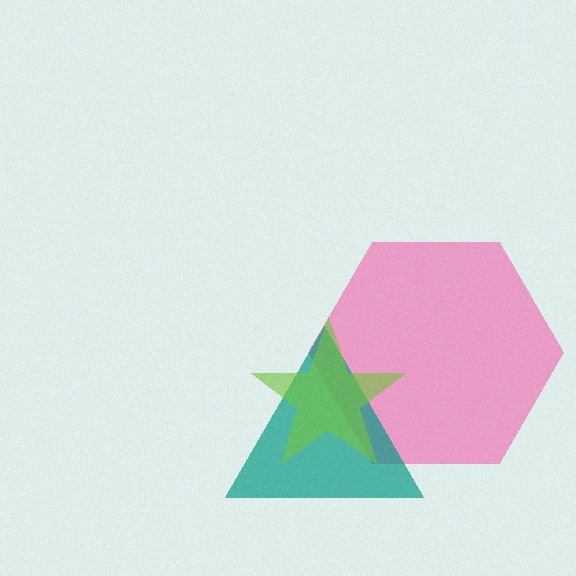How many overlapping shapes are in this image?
There are 3 overlapping shapes in the image.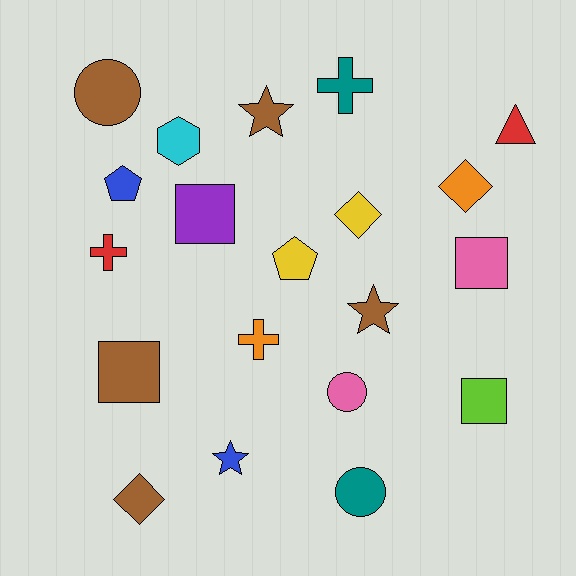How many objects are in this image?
There are 20 objects.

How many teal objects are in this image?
There are 2 teal objects.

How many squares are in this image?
There are 4 squares.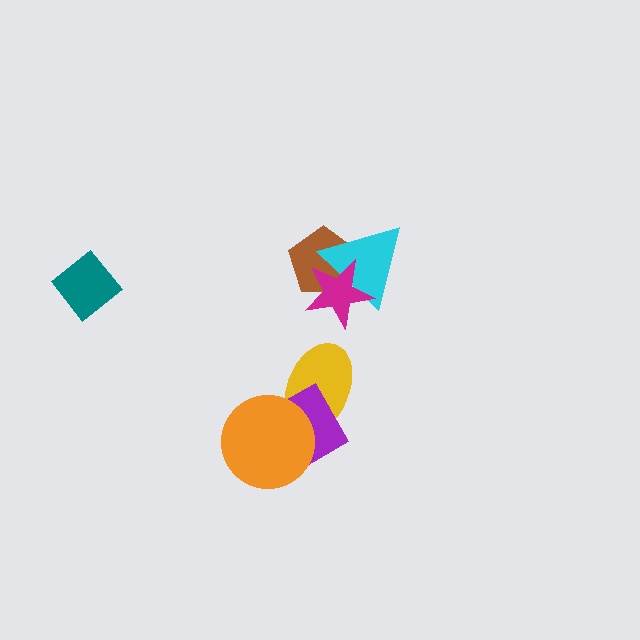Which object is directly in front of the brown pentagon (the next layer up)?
The cyan triangle is directly in front of the brown pentagon.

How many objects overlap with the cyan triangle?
2 objects overlap with the cyan triangle.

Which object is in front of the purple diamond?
The orange circle is in front of the purple diamond.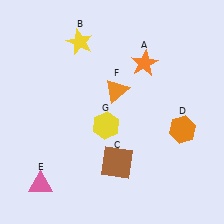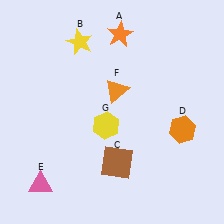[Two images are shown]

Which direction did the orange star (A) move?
The orange star (A) moved up.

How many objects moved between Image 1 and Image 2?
1 object moved between the two images.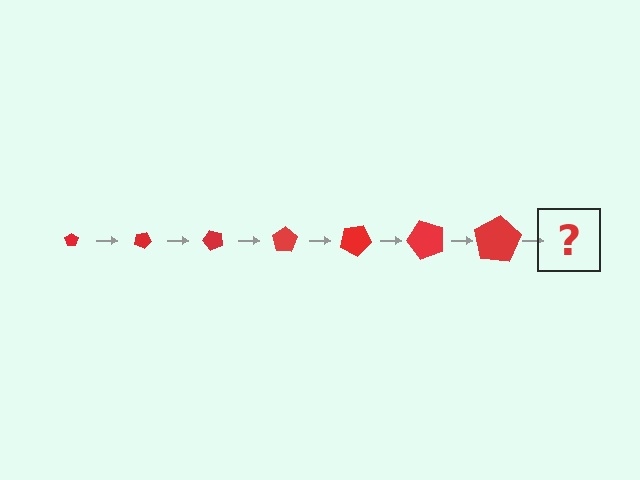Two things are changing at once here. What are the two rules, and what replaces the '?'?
The two rules are that the pentagon grows larger each step and it rotates 25 degrees each step. The '?' should be a pentagon, larger than the previous one and rotated 175 degrees from the start.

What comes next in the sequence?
The next element should be a pentagon, larger than the previous one and rotated 175 degrees from the start.